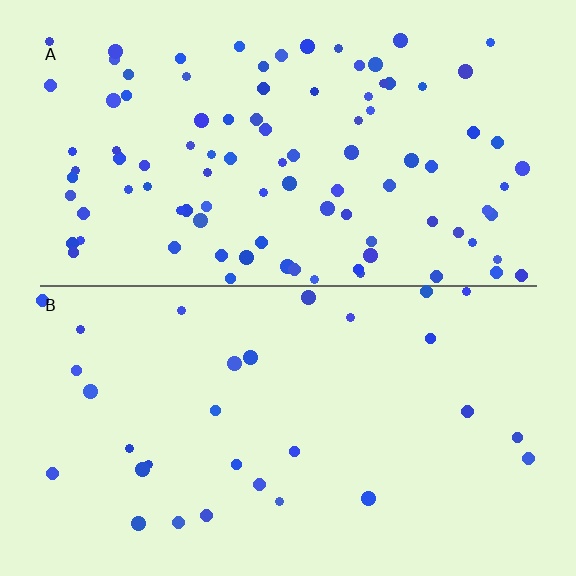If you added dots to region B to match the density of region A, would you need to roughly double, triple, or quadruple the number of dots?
Approximately triple.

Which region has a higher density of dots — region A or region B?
A (the top).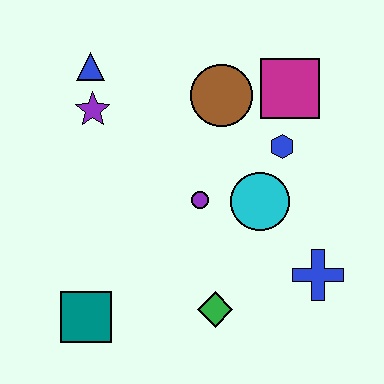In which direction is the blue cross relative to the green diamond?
The blue cross is to the right of the green diamond.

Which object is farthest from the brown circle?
The teal square is farthest from the brown circle.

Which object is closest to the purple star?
The blue triangle is closest to the purple star.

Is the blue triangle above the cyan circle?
Yes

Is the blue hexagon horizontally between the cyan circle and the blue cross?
Yes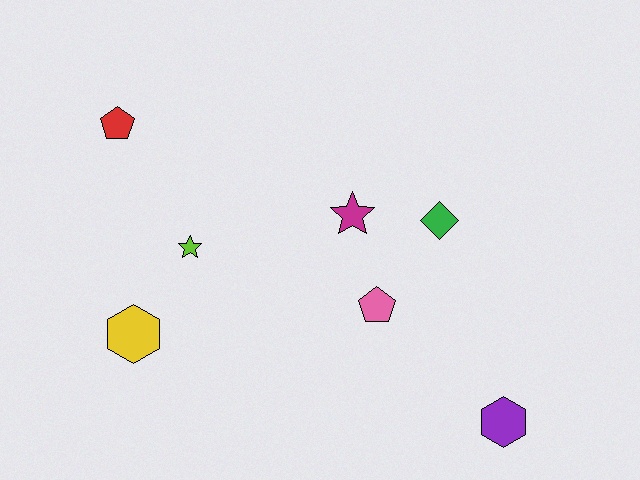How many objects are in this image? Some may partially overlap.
There are 7 objects.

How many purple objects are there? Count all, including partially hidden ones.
There is 1 purple object.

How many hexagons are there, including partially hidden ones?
There are 2 hexagons.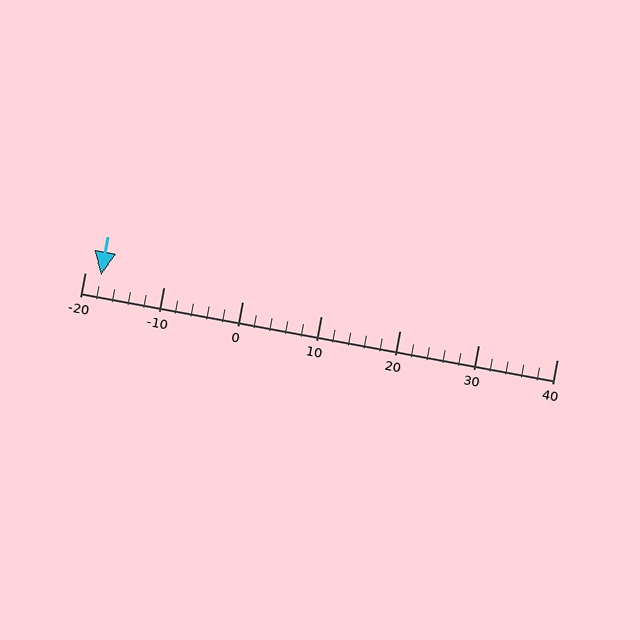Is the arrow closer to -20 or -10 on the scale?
The arrow is closer to -20.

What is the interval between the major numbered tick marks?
The major tick marks are spaced 10 units apart.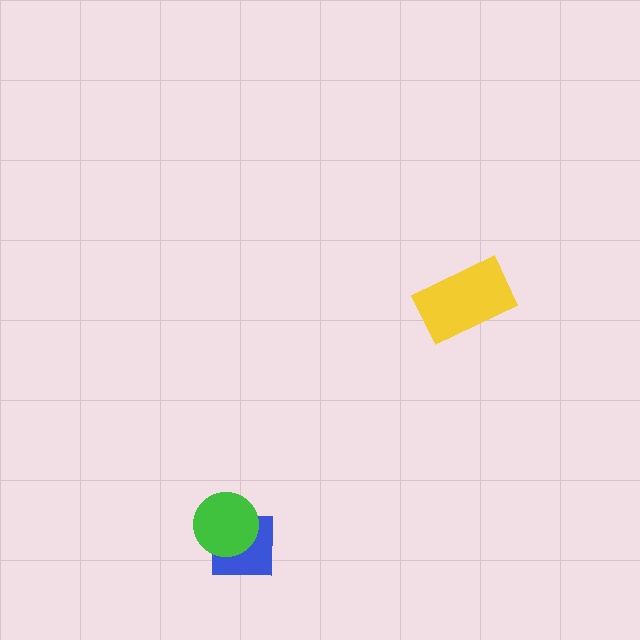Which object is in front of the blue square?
The green circle is in front of the blue square.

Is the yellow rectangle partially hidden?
No, no other shape covers it.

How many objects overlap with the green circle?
1 object overlaps with the green circle.